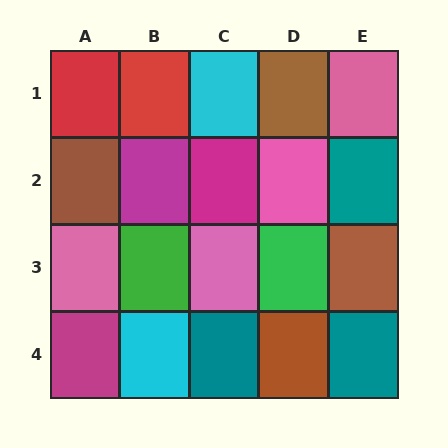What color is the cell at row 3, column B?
Green.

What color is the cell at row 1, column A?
Red.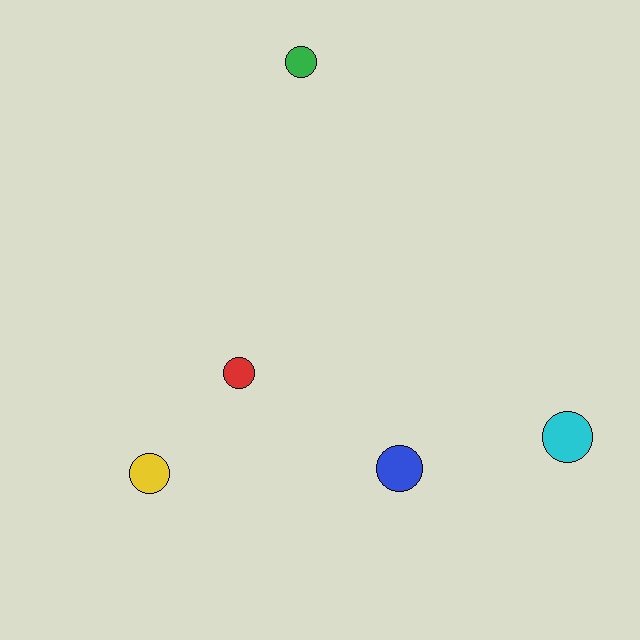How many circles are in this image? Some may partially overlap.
There are 5 circles.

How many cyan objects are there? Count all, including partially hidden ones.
There is 1 cyan object.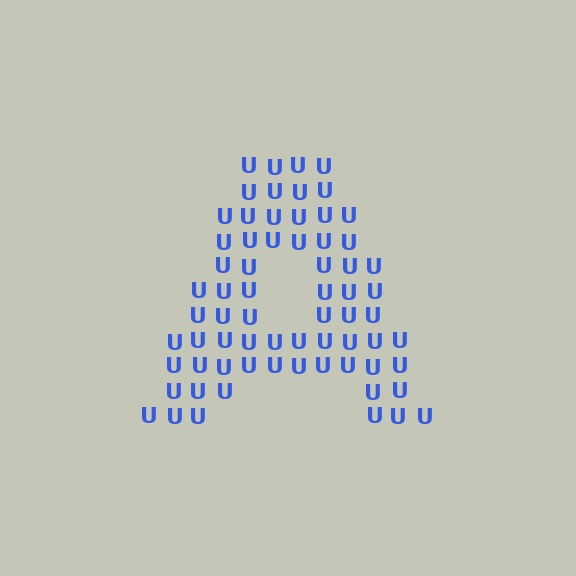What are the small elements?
The small elements are letter U's.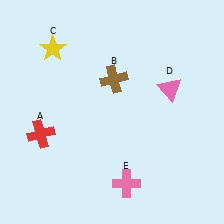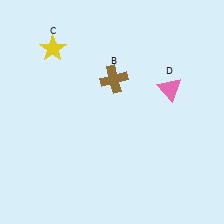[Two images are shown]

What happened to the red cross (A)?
The red cross (A) was removed in Image 2. It was in the bottom-left area of Image 1.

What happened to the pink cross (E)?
The pink cross (E) was removed in Image 2. It was in the bottom-right area of Image 1.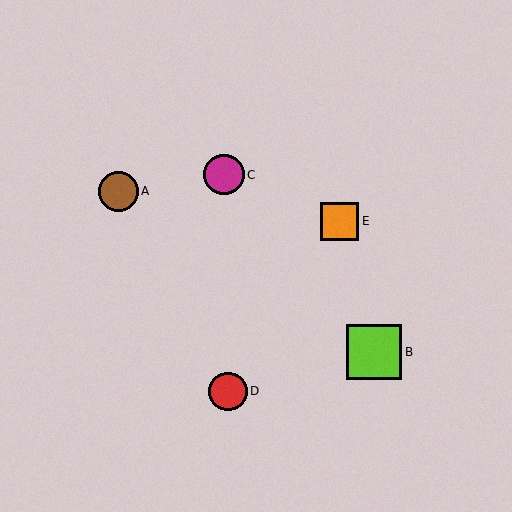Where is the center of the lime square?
The center of the lime square is at (374, 352).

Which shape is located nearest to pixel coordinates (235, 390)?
The red circle (labeled D) at (228, 391) is nearest to that location.